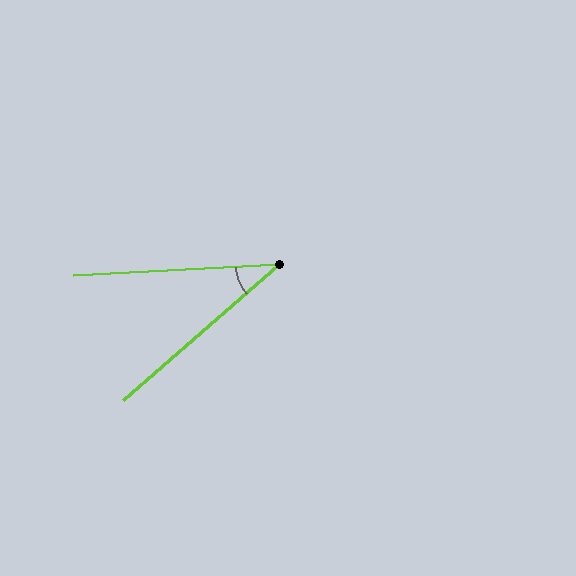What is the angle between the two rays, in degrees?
Approximately 38 degrees.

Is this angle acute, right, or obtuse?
It is acute.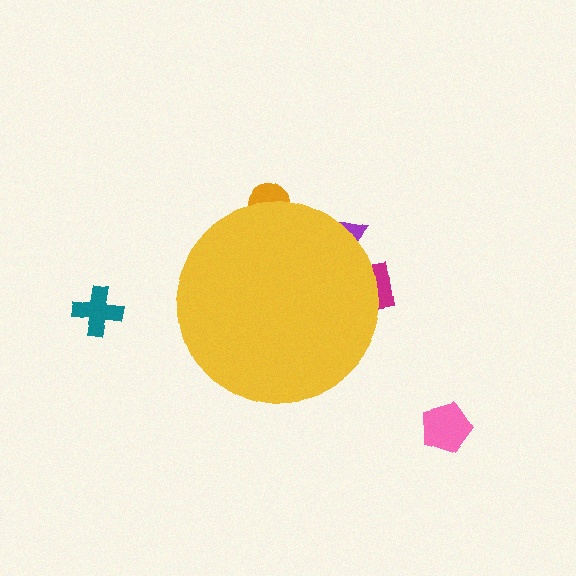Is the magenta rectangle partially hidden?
Yes, the magenta rectangle is partially hidden behind the yellow circle.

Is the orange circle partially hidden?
Yes, the orange circle is partially hidden behind the yellow circle.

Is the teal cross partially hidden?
No, the teal cross is fully visible.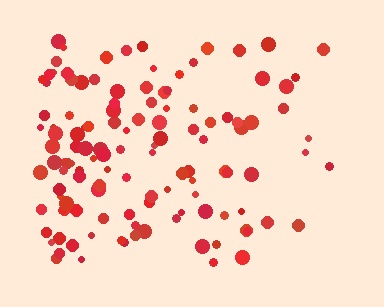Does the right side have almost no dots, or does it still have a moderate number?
Still a moderate number, just noticeably fewer than the left.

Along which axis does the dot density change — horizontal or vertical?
Horizontal.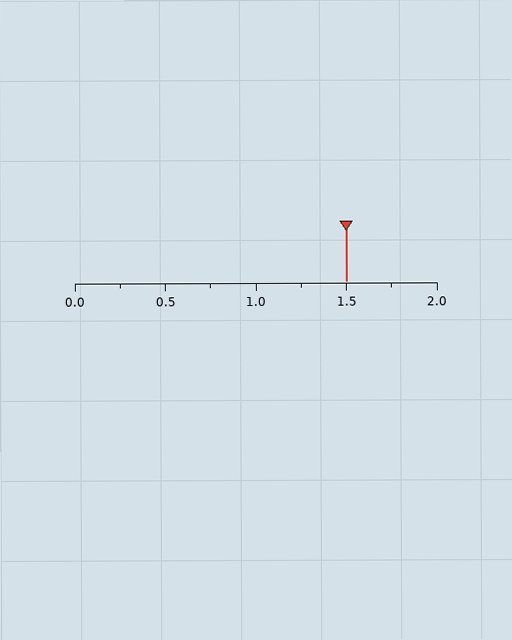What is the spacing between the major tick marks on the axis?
The major ticks are spaced 0.5 apart.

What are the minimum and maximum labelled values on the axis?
The axis runs from 0.0 to 2.0.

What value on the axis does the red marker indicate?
The marker indicates approximately 1.5.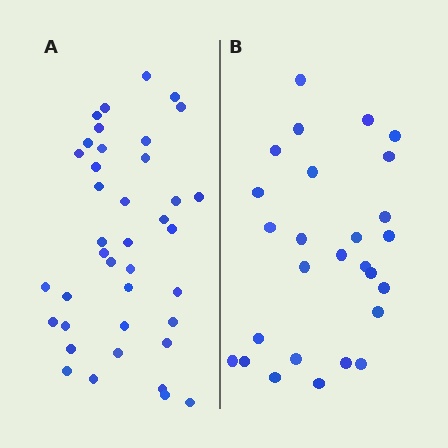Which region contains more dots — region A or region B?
Region A (the left region) has more dots.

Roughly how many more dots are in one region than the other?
Region A has roughly 12 or so more dots than region B.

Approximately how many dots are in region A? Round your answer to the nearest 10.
About 40 dots. (The exact count is 39, which rounds to 40.)